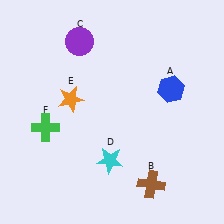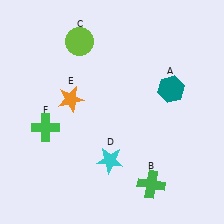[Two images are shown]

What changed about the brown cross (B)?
In Image 1, B is brown. In Image 2, it changed to green.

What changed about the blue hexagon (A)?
In Image 1, A is blue. In Image 2, it changed to teal.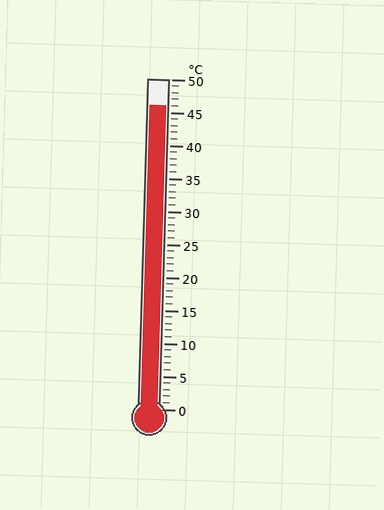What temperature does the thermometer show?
The thermometer shows approximately 46°C.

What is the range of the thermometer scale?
The thermometer scale ranges from 0°C to 50°C.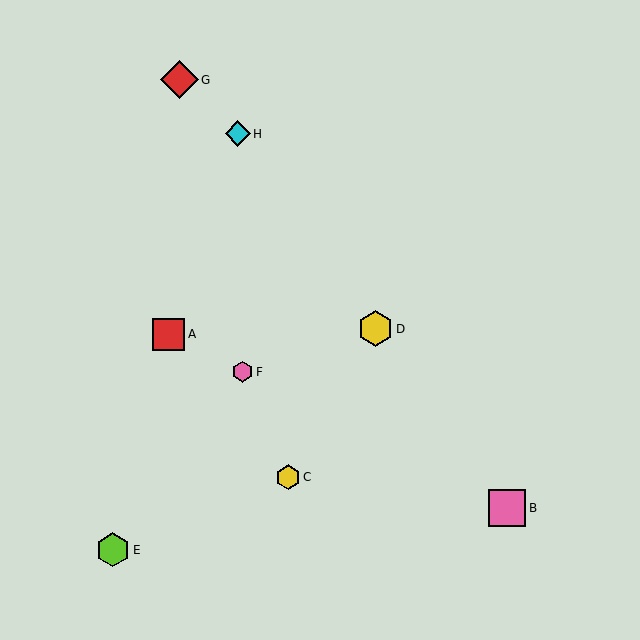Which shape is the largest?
The red diamond (labeled G) is the largest.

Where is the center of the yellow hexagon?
The center of the yellow hexagon is at (288, 477).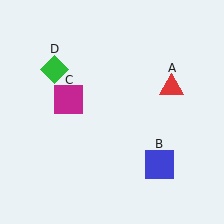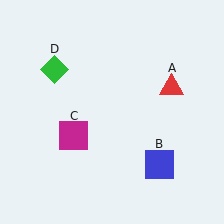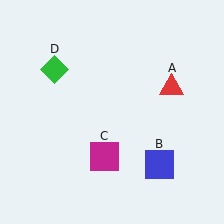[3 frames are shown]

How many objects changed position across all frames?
1 object changed position: magenta square (object C).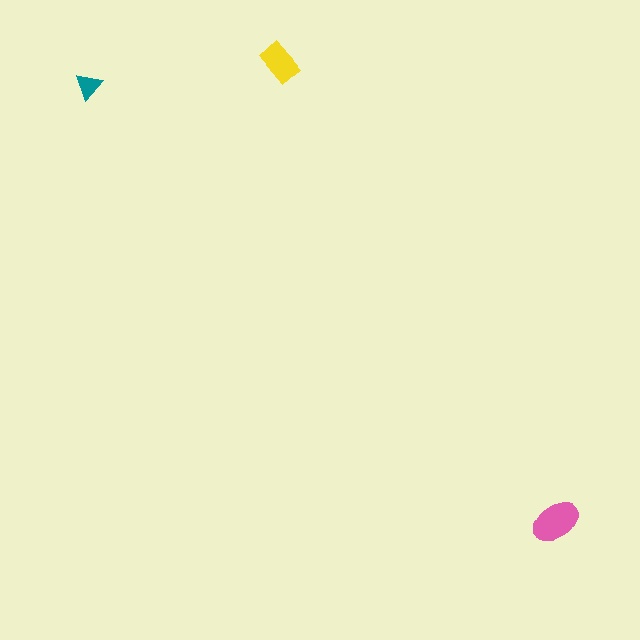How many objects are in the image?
There are 3 objects in the image.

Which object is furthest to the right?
The pink ellipse is rightmost.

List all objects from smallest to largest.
The teal triangle, the yellow rectangle, the pink ellipse.